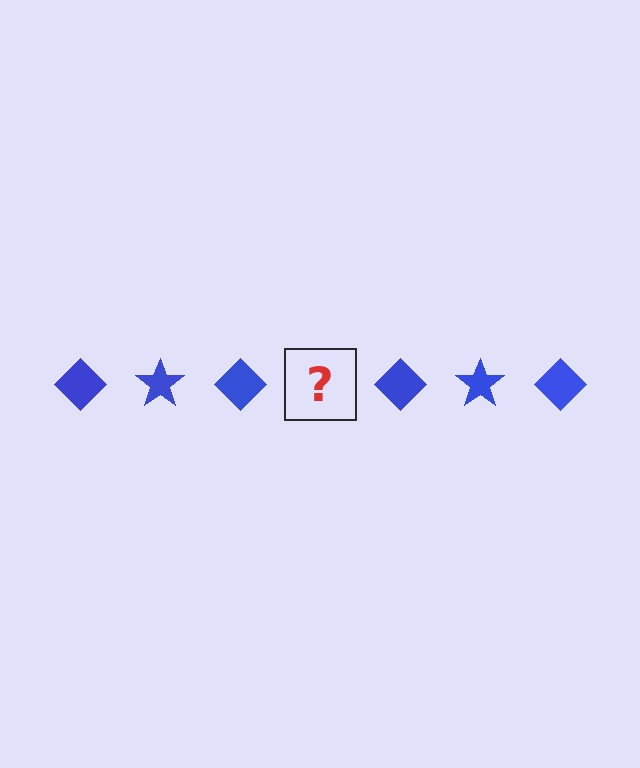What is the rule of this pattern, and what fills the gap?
The rule is that the pattern cycles through diamond, star shapes in blue. The gap should be filled with a blue star.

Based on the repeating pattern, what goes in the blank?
The blank should be a blue star.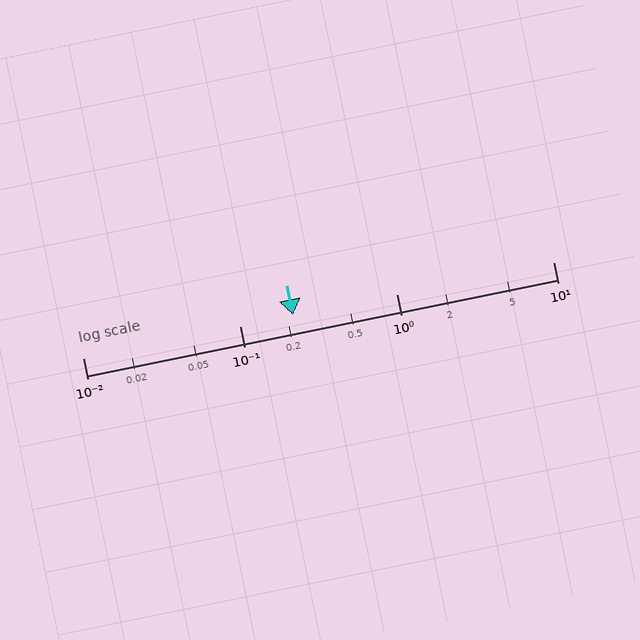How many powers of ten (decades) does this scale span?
The scale spans 3 decades, from 0.01 to 10.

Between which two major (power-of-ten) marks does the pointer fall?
The pointer is between 0.1 and 1.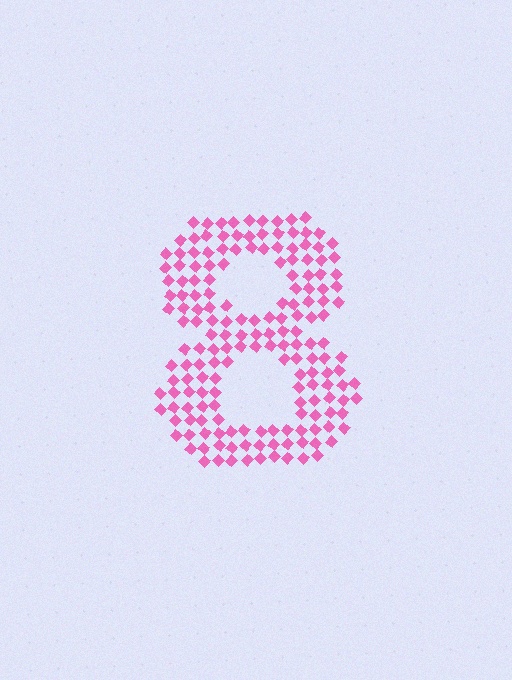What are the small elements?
The small elements are diamonds.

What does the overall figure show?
The overall figure shows the digit 8.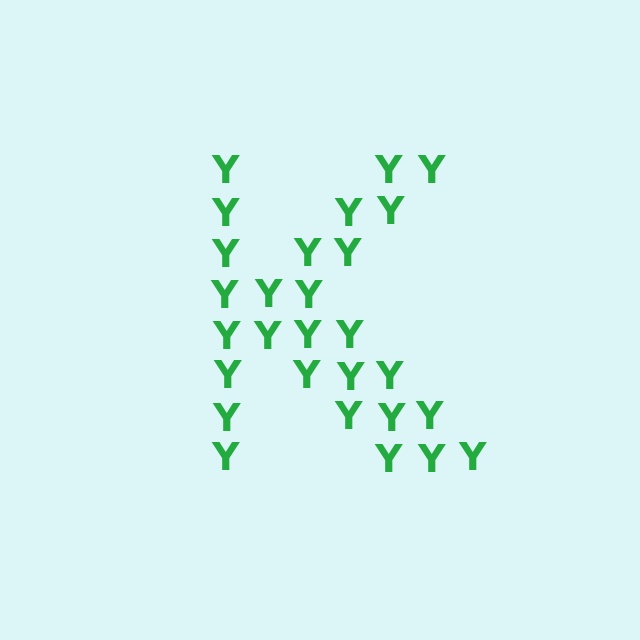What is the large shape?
The large shape is the letter K.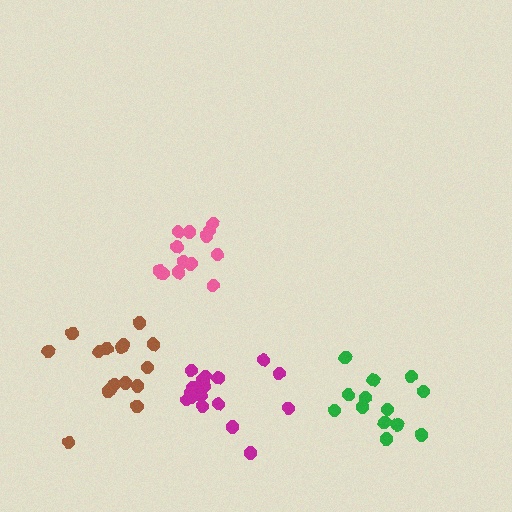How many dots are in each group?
Group 1: 13 dots, Group 2: 14 dots, Group 3: 16 dots, Group 4: 18 dots (61 total).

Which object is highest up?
The pink cluster is topmost.